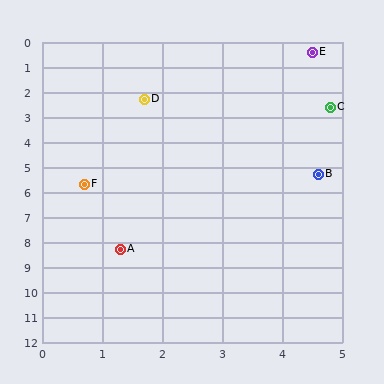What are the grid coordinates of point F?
Point F is at approximately (0.7, 5.7).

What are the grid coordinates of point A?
Point A is at approximately (1.3, 8.3).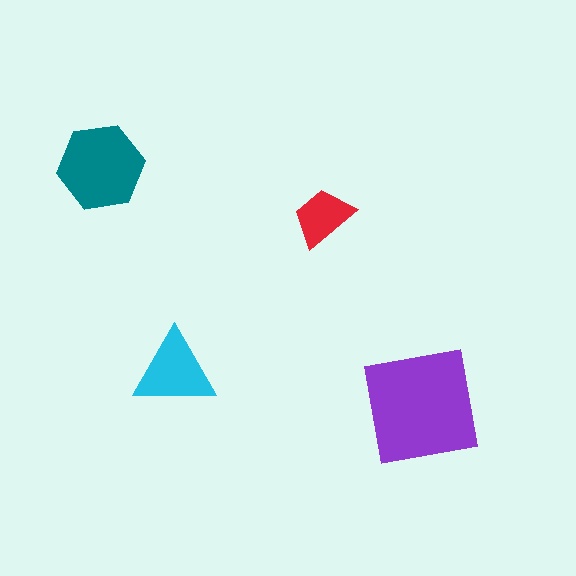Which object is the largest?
The purple square.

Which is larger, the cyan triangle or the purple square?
The purple square.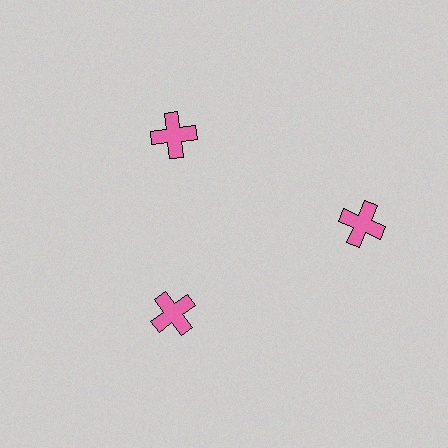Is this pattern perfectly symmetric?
No. The 3 pink crosses are arranged in a ring, but one element near the 3 o'clock position is pushed outward from the center, breaking the 3-fold rotational symmetry.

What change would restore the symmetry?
The symmetry would be restored by moving it inward, back onto the ring so that all 3 crosses sit at equal angles and equal distance from the center.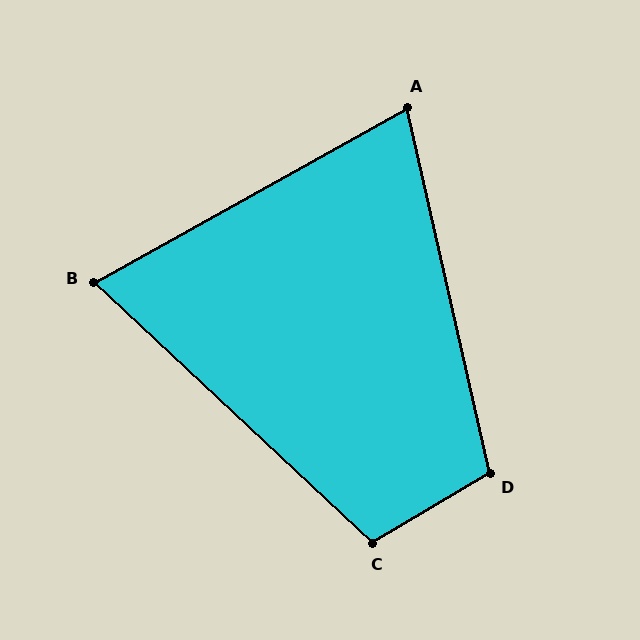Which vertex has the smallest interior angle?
B, at approximately 72 degrees.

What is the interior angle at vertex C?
Approximately 106 degrees (obtuse).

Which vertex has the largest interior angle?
D, at approximately 108 degrees.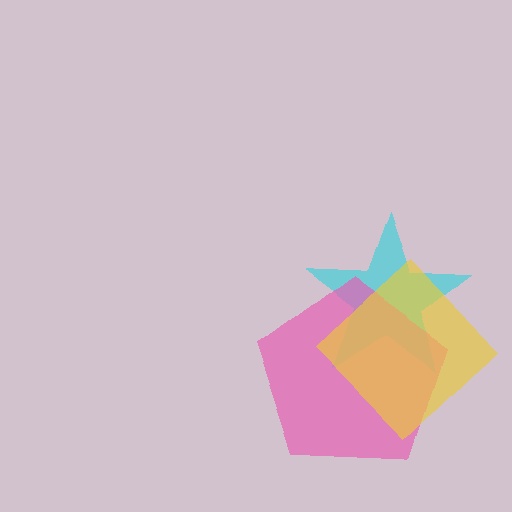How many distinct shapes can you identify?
There are 3 distinct shapes: a cyan star, a pink pentagon, a yellow diamond.